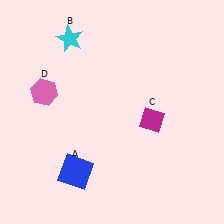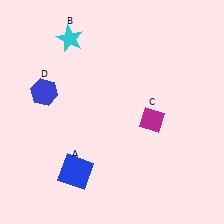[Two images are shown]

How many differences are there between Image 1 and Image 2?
There is 1 difference between the two images.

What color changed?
The hexagon (D) changed from pink in Image 1 to blue in Image 2.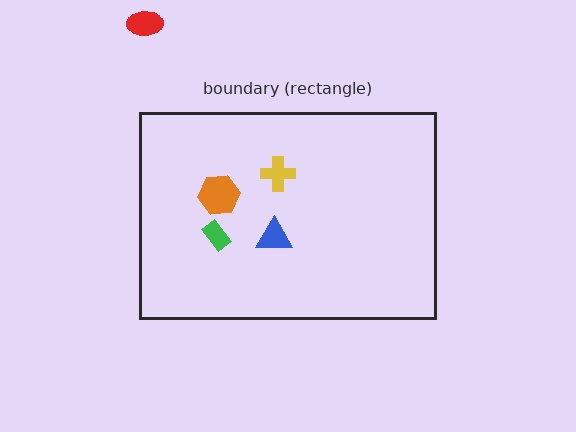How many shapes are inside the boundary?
4 inside, 1 outside.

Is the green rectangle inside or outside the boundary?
Inside.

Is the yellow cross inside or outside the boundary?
Inside.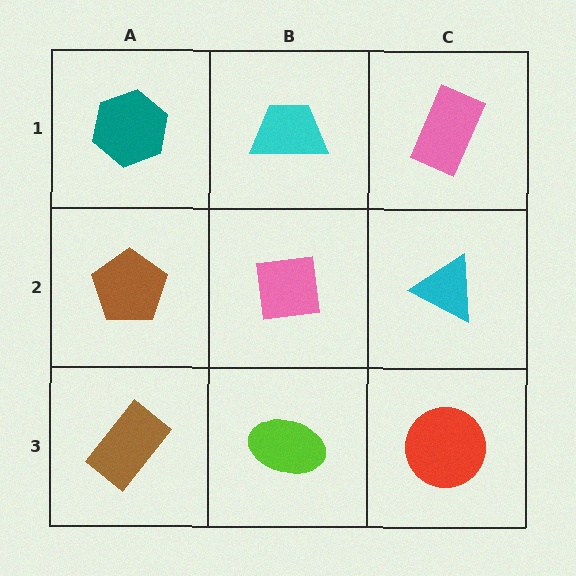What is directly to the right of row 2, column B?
A cyan triangle.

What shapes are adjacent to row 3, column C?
A cyan triangle (row 2, column C), a lime ellipse (row 3, column B).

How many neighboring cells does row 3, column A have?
2.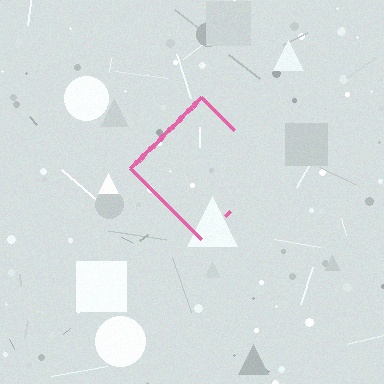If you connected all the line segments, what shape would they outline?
They would outline a diamond.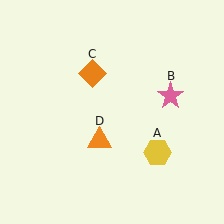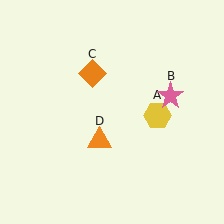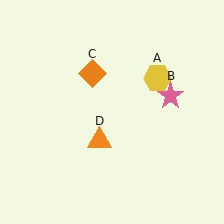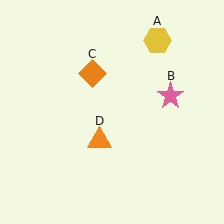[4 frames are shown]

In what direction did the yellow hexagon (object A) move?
The yellow hexagon (object A) moved up.